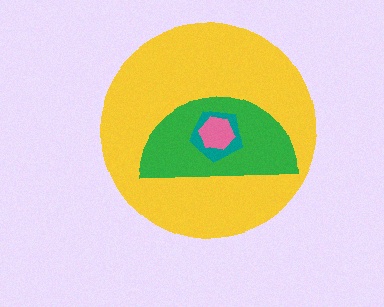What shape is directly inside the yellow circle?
The green semicircle.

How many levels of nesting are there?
4.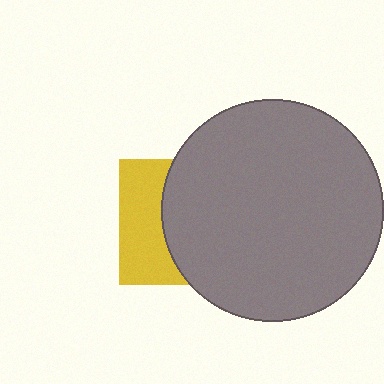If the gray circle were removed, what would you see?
You would see the complete yellow square.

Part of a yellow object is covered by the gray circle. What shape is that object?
It is a square.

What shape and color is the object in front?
The object in front is a gray circle.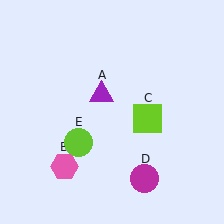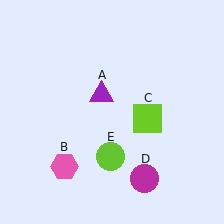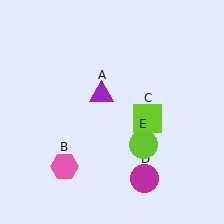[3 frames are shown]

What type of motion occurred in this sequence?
The lime circle (object E) rotated counterclockwise around the center of the scene.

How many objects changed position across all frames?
1 object changed position: lime circle (object E).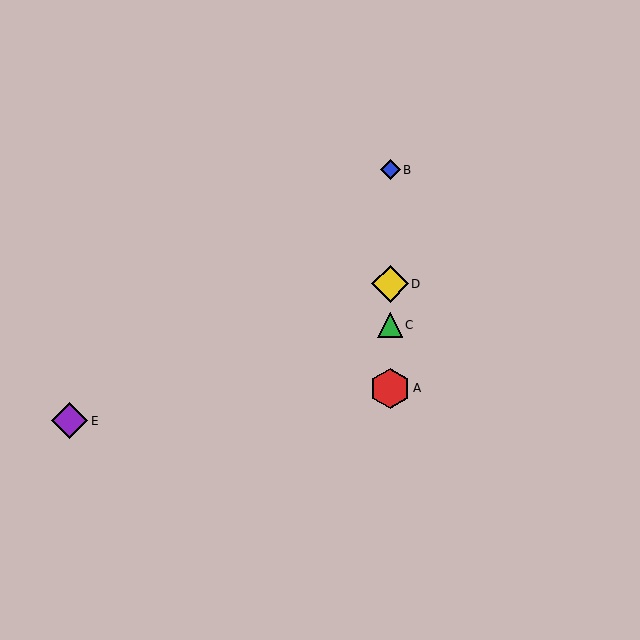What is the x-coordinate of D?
Object D is at x≈390.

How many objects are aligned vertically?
4 objects (A, B, C, D) are aligned vertically.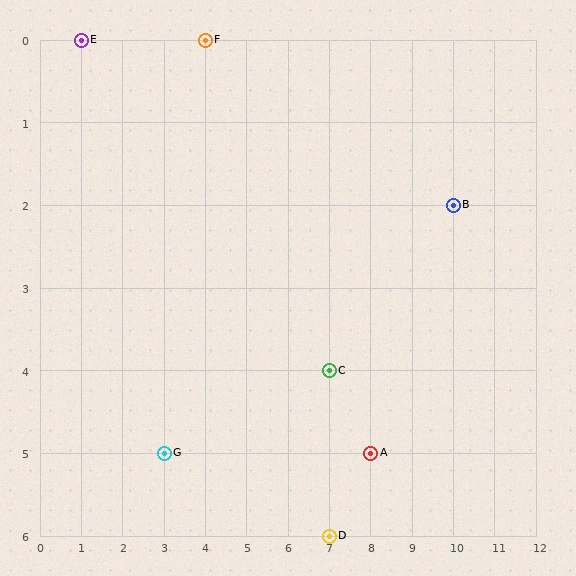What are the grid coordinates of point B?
Point B is at grid coordinates (10, 2).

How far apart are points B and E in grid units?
Points B and E are 9 columns and 2 rows apart (about 9.2 grid units diagonally).